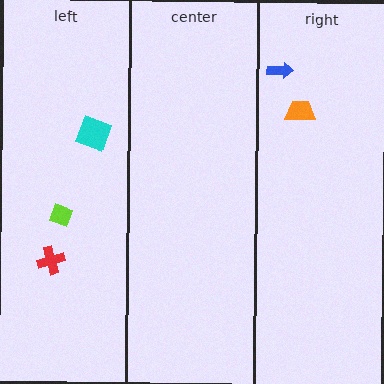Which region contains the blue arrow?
The right region.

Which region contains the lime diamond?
The left region.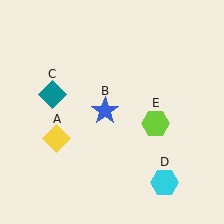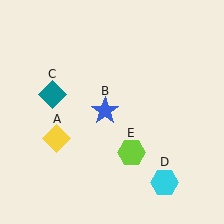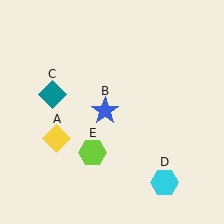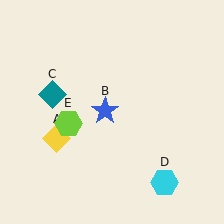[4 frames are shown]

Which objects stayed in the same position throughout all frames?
Yellow diamond (object A) and blue star (object B) and teal diamond (object C) and cyan hexagon (object D) remained stationary.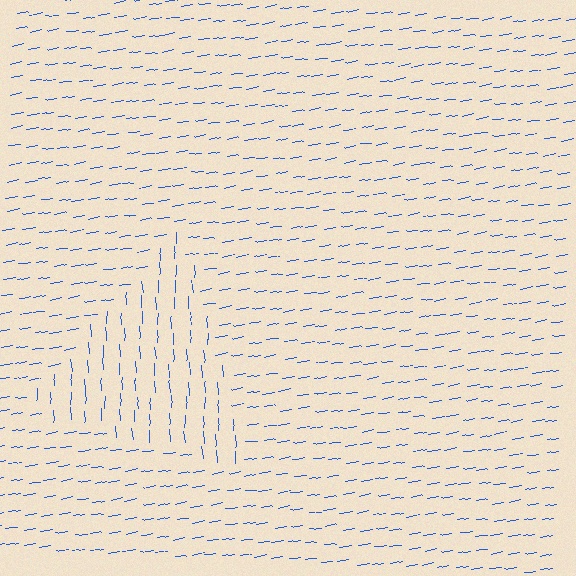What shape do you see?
I see a triangle.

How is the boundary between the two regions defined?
The boundary is defined purely by a change in line orientation (approximately 83 degrees difference). All lines are the same color and thickness.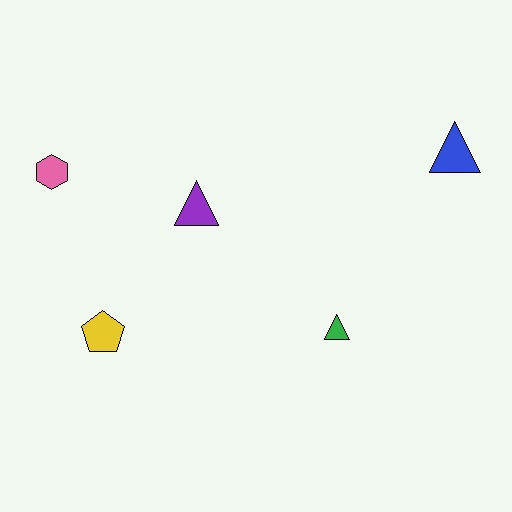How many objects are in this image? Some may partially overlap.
There are 5 objects.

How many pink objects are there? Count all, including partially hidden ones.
There is 1 pink object.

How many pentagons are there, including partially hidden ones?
There is 1 pentagon.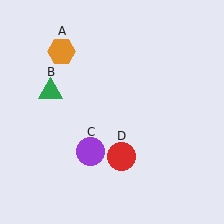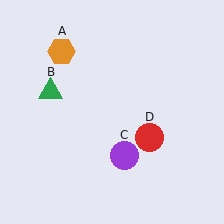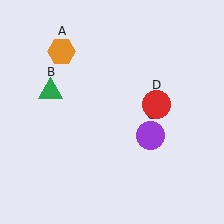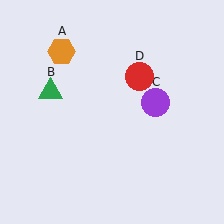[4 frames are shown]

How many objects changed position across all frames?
2 objects changed position: purple circle (object C), red circle (object D).